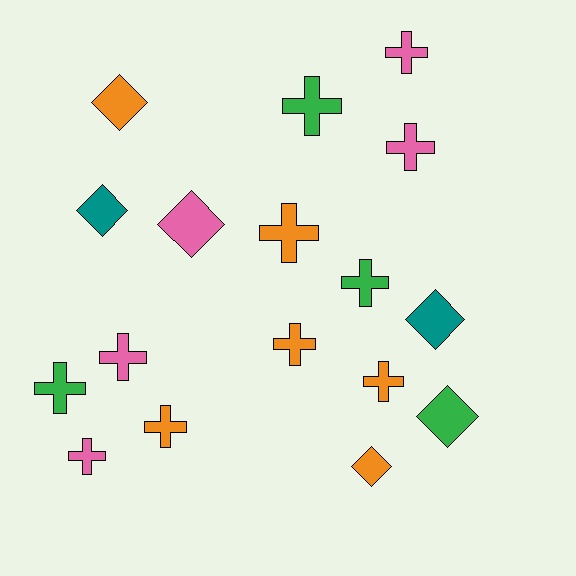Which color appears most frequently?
Orange, with 6 objects.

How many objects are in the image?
There are 17 objects.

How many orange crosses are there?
There are 4 orange crosses.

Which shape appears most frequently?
Cross, with 11 objects.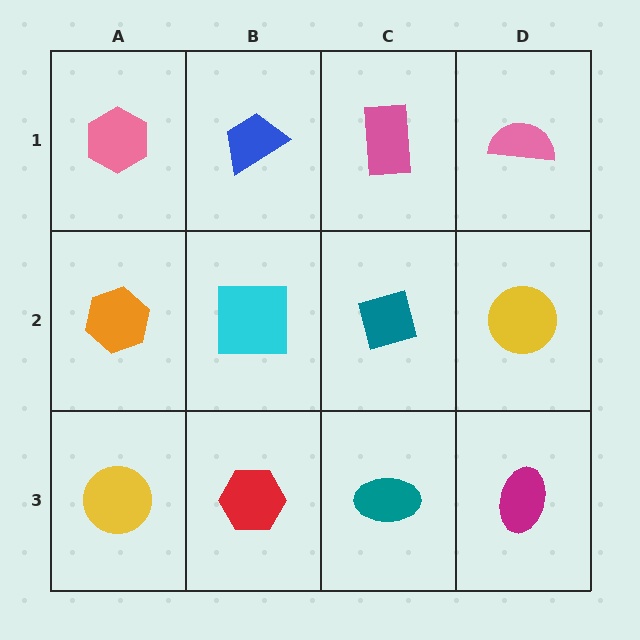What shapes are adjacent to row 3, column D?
A yellow circle (row 2, column D), a teal ellipse (row 3, column C).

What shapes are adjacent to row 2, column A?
A pink hexagon (row 1, column A), a yellow circle (row 3, column A), a cyan square (row 2, column B).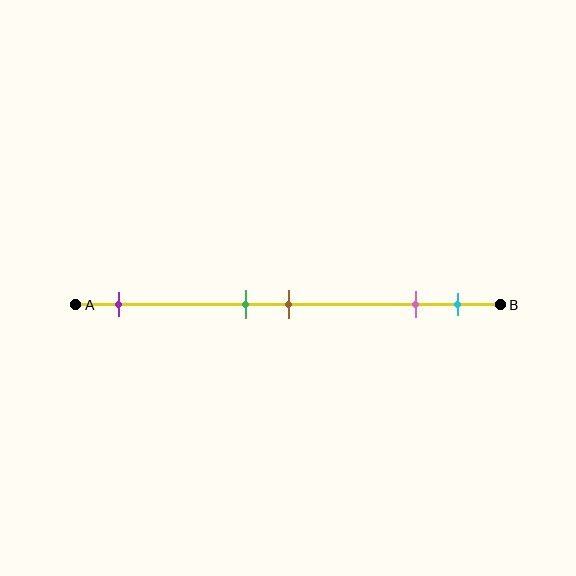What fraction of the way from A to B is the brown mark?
The brown mark is approximately 50% (0.5) of the way from A to B.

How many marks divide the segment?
There are 5 marks dividing the segment.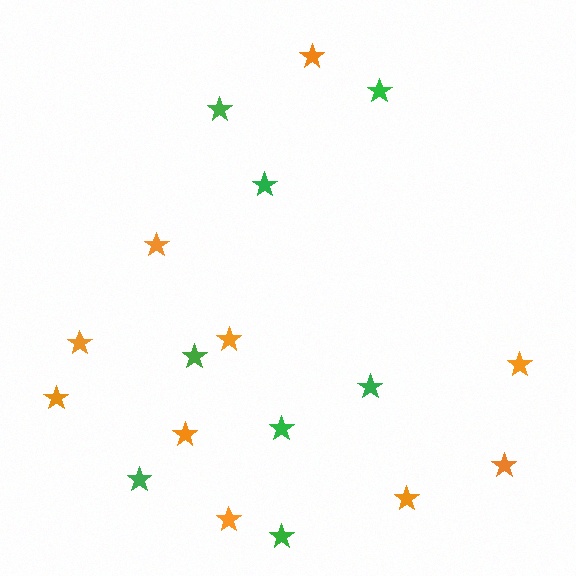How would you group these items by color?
There are 2 groups: one group of orange stars (10) and one group of green stars (8).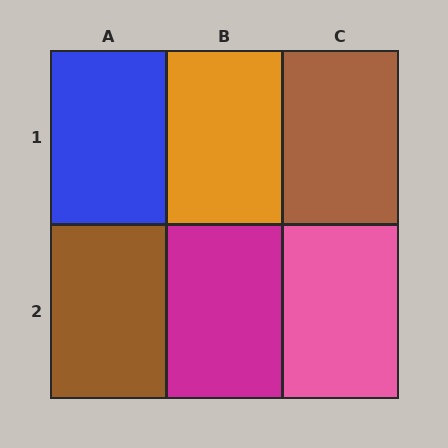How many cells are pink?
1 cell is pink.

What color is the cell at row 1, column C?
Brown.